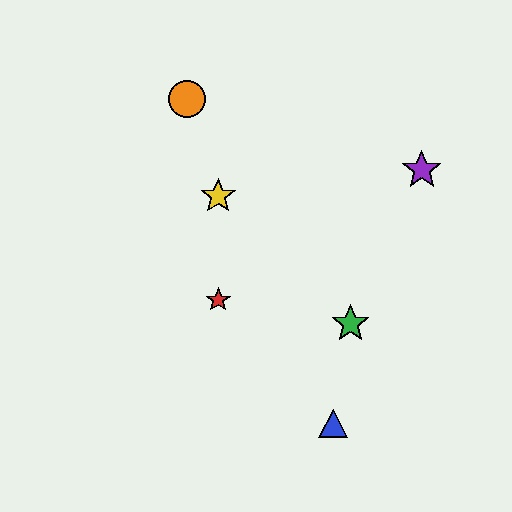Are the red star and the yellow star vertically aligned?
Yes, both are at x≈218.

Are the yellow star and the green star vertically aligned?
No, the yellow star is at x≈218 and the green star is at x≈350.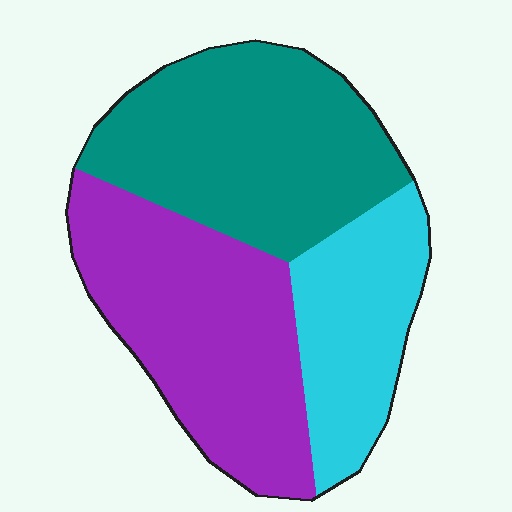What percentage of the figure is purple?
Purple takes up between a quarter and a half of the figure.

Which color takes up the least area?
Cyan, at roughly 25%.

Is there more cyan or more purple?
Purple.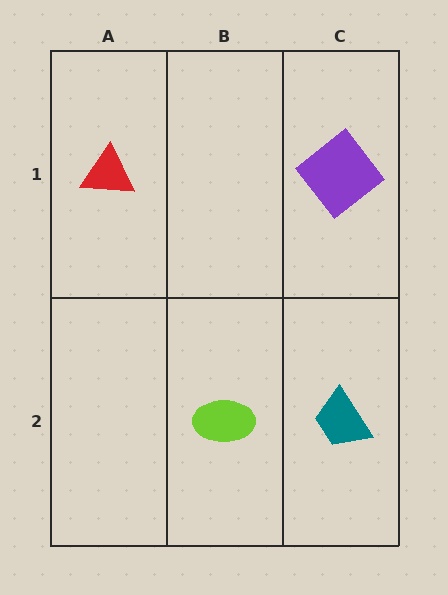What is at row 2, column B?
A lime ellipse.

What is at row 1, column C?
A purple diamond.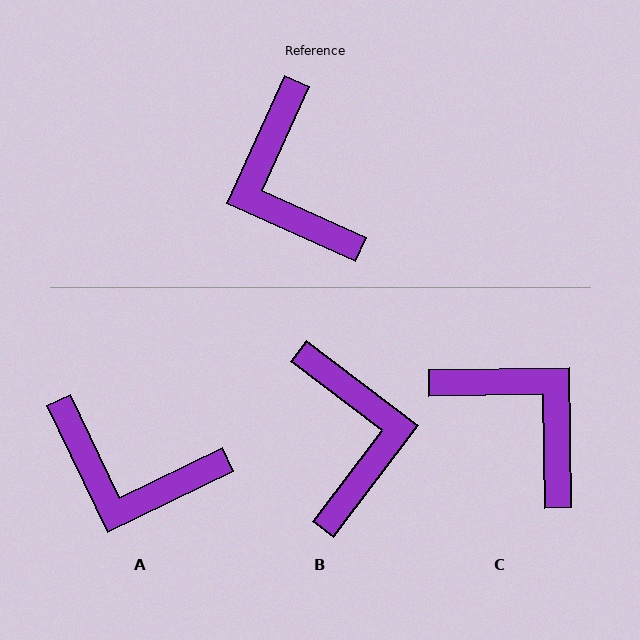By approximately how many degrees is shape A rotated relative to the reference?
Approximately 50 degrees counter-clockwise.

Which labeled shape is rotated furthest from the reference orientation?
B, about 167 degrees away.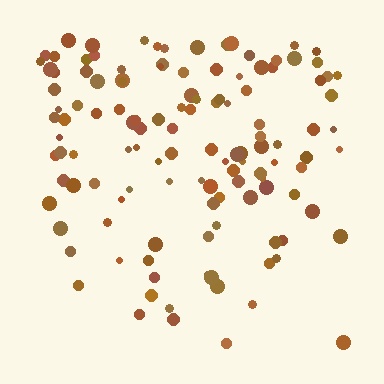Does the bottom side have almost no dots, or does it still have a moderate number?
Still a moderate number, just noticeably fewer than the top.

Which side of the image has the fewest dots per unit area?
The bottom.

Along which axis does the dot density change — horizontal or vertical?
Vertical.